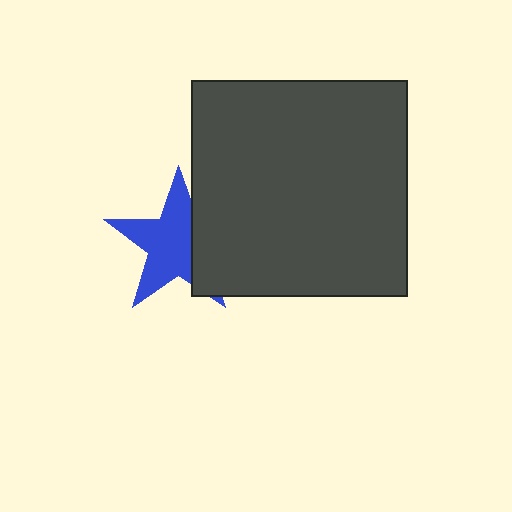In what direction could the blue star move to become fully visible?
The blue star could move left. That would shift it out from behind the dark gray square entirely.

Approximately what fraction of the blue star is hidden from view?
Roughly 32% of the blue star is hidden behind the dark gray square.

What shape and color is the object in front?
The object in front is a dark gray square.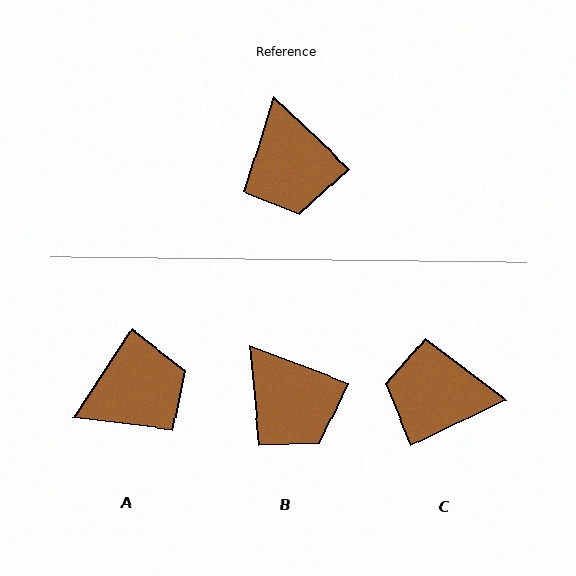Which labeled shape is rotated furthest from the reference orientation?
C, about 110 degrees away.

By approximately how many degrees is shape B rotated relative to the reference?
Approximately 23 degrees counter-clockwise.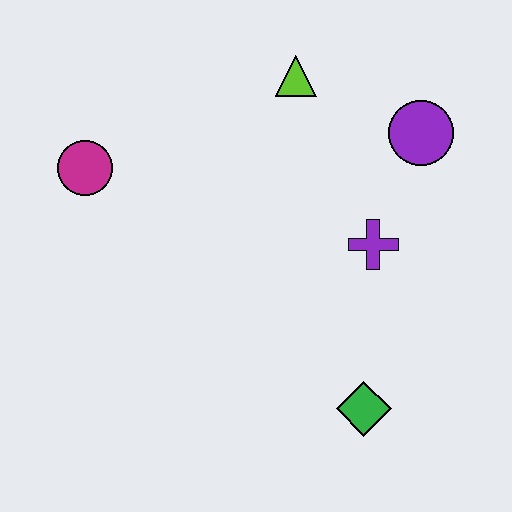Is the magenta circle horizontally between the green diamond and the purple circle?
No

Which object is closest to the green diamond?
The purple cross is closest to the green diamond.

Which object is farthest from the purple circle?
The magenta circle is farthest from the purple circle.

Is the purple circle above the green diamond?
Yes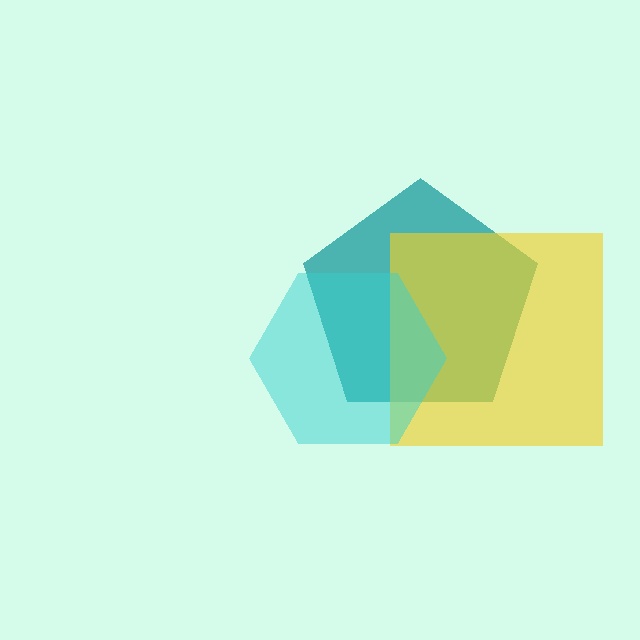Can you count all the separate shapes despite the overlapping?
Yes, there are 3 separate shapes.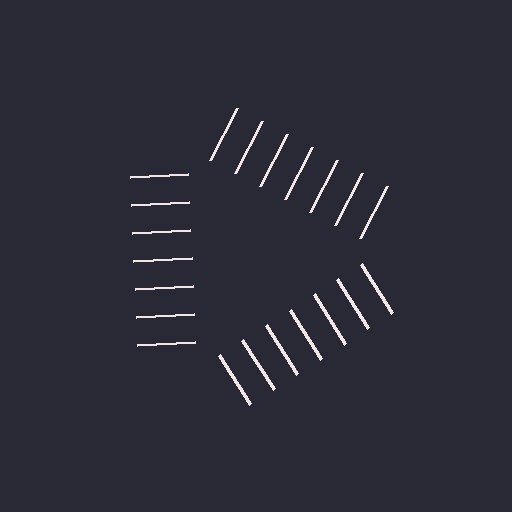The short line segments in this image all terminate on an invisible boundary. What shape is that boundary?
An illusory triangle — the line segments terminate on its edges but no continuous stroke is drawn.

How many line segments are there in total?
21 — 7 along each of the 3 edges.